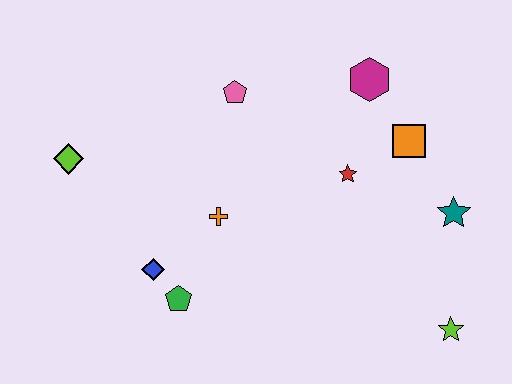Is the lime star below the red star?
Yes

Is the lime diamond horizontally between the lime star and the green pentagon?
No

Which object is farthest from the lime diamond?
The lime star is farthest from the lime diamond.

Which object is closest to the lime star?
The teal star is closest to the lime star.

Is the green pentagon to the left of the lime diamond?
No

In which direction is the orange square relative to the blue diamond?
The orange square is to the right of the blue diamond.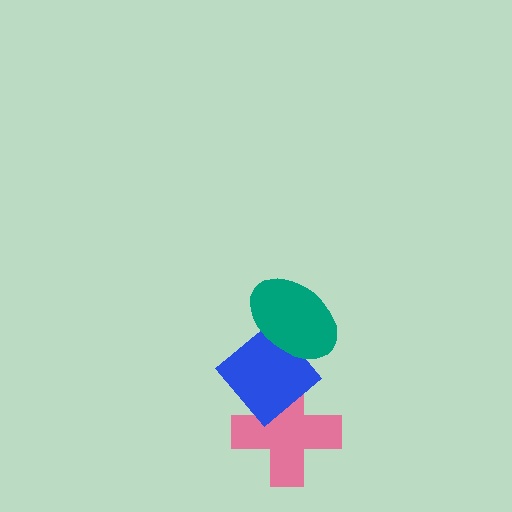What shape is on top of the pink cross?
The blue diamond is on top of the pink cross.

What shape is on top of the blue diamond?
The teal ellipse is on top of the blue diamond.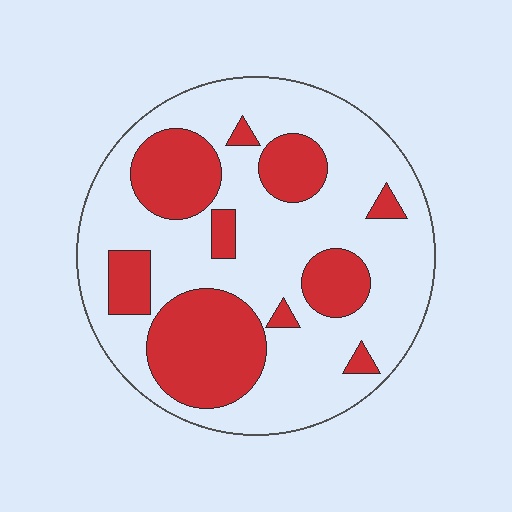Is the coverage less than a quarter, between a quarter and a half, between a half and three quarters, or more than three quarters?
Between a quarter and a half.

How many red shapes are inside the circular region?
10.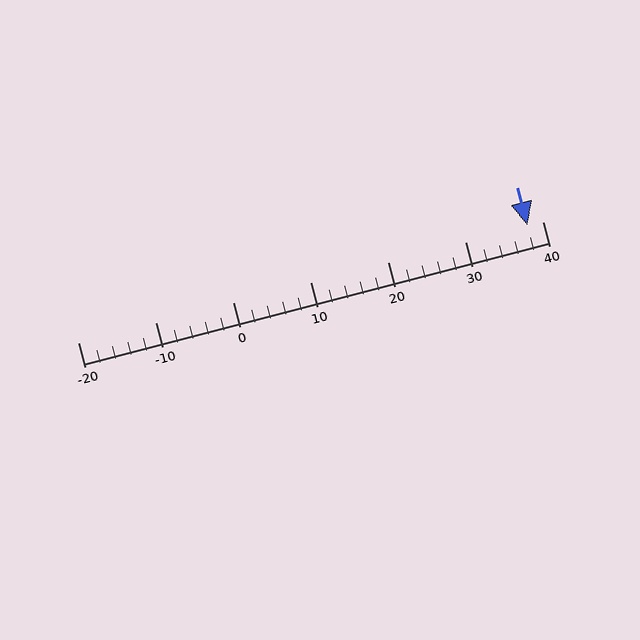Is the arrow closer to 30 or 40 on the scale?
The arrow is closer to 40.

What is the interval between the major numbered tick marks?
The major tick marks are spaced 10 units apart.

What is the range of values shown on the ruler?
The ruler shows values from -20 to 40.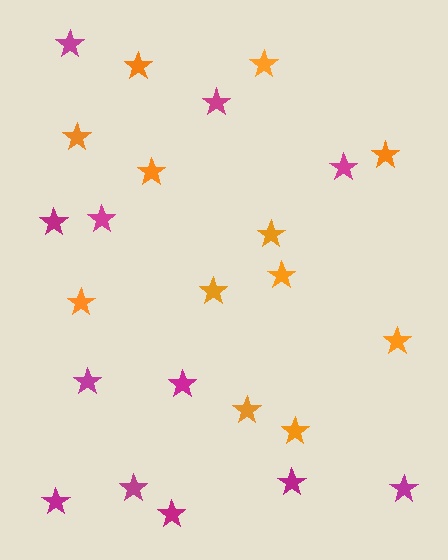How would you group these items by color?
There are 2 groups: one group of magenta stars (12) and one group of orange stars (12).